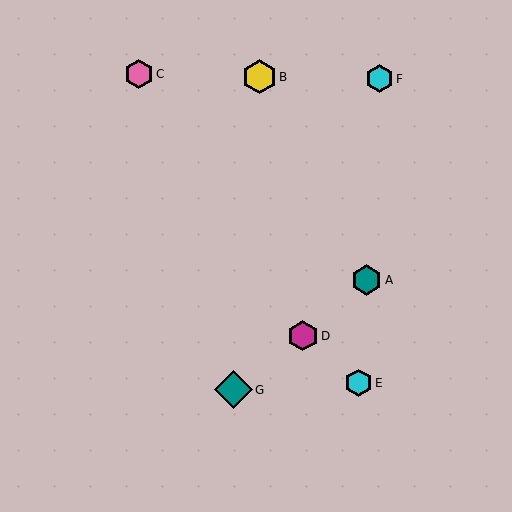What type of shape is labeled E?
Shape E is a cyan hexagon.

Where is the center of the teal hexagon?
The center of the teal hexagon is at (366, 280).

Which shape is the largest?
The teal diamond (labeled G) is the largest.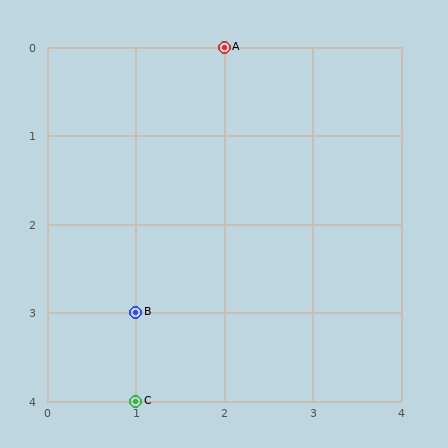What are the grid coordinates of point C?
Point C is at grid coordinates (1, 4).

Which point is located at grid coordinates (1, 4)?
Point C is at (1, 4).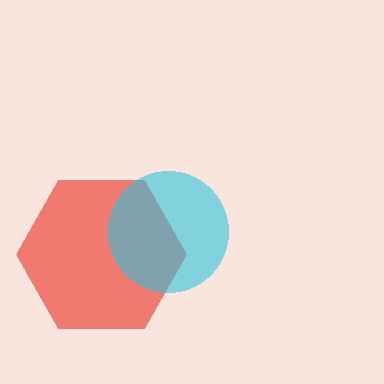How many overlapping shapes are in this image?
There are 2 overlapping shapes in the image.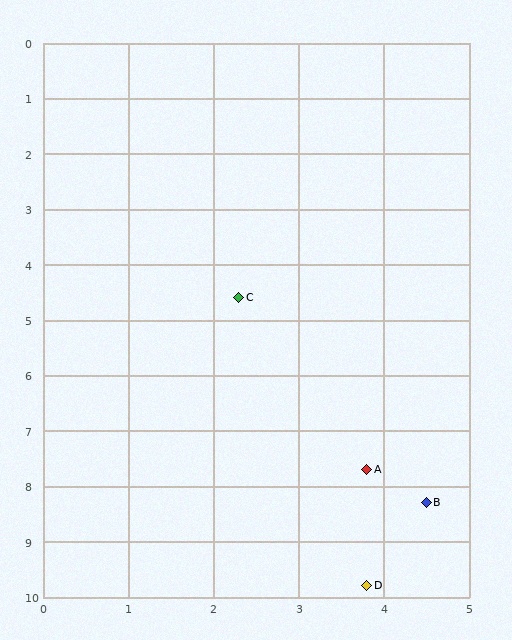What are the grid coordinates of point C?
Point C is at approximately (2.3, 4.6).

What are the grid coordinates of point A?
Point A is at approximately (3.8, 7.7).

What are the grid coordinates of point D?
Point D is at approximately (3.8, 9.8).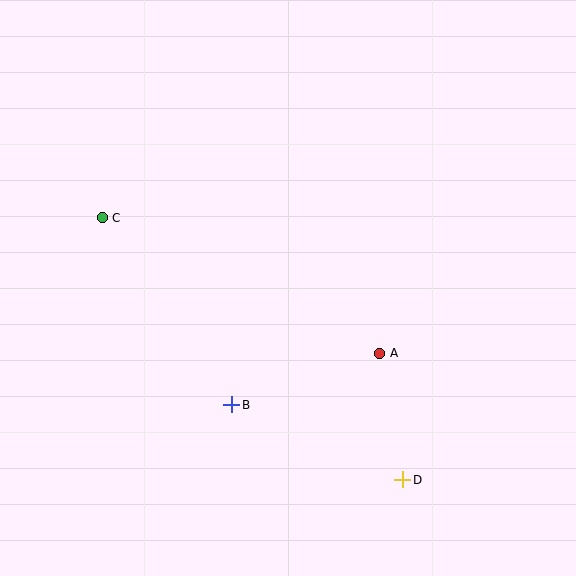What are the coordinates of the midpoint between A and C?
The midpoint between A and C is at (241, 286).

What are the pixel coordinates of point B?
Point B is at (232, 405).